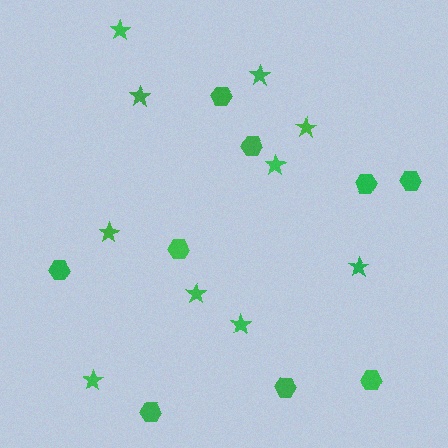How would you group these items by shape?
There are 2 groups: one group of stars (10) and one group of hexagons (9).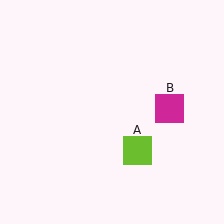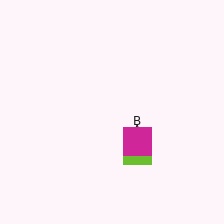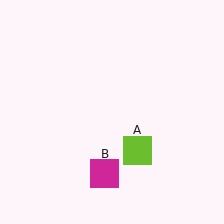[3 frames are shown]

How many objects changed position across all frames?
1 object changed position: magenta square (object B).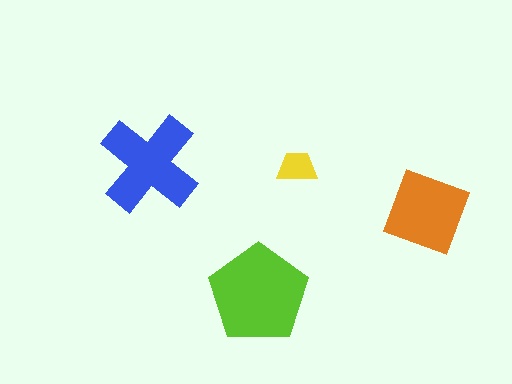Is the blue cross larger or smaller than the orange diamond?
Larger.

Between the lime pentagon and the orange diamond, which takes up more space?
The lime pentagon.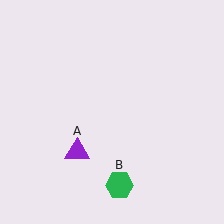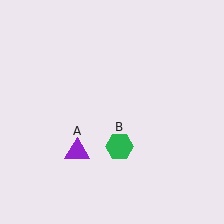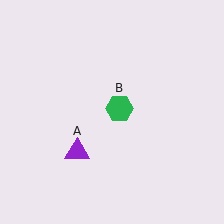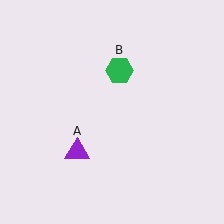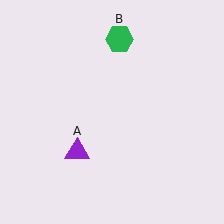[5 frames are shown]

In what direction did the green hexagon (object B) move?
The green hexagon (object B) moved up.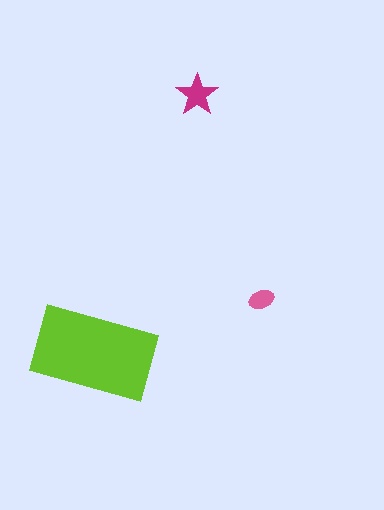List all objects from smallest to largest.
The pink ellipse, the magenta star, the lime rectangle.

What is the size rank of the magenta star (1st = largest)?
2nd.